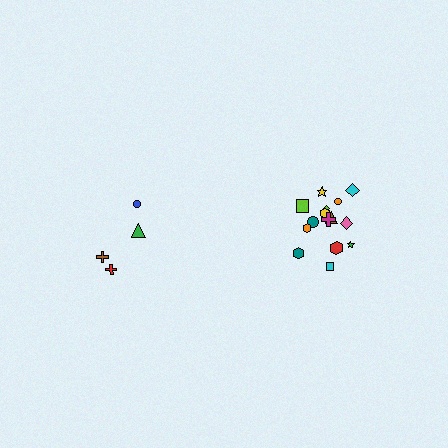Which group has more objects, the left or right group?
The right group.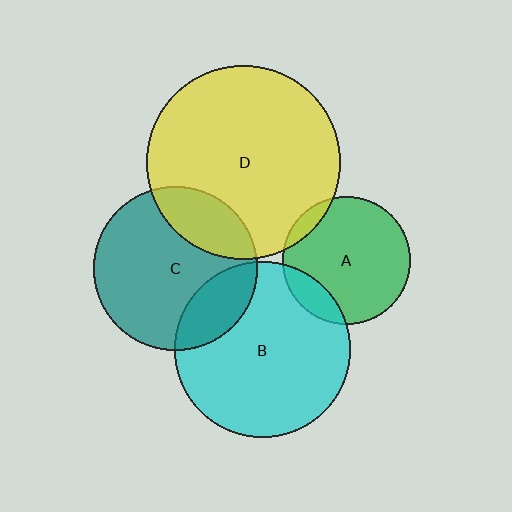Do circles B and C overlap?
Yes.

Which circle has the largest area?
Circle D (yellow).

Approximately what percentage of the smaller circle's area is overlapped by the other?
Approximately 20%.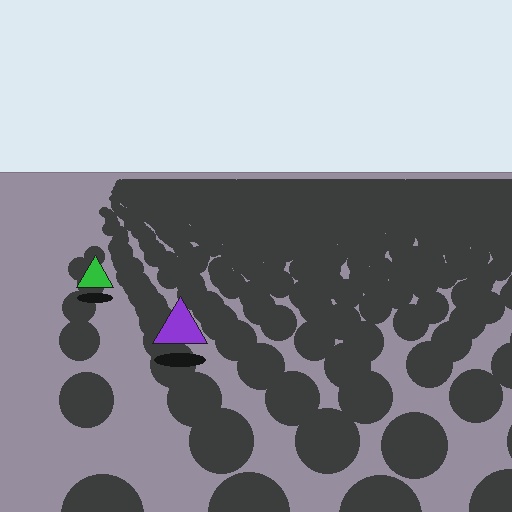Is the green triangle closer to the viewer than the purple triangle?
No. The purple triangle is closer — you can tell from the texture gradient: the ground texture is coarser near it.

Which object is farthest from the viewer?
The green triangle is farthest from the viewer. It appears smaller and the ground texture around it is denser.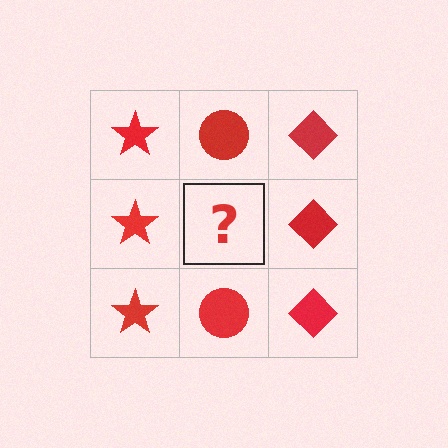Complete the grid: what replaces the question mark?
The question mark should be replaced with a red circle.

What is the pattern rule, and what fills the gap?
The rule is that each column has a consistent shape. The gap should be filled with a red circle.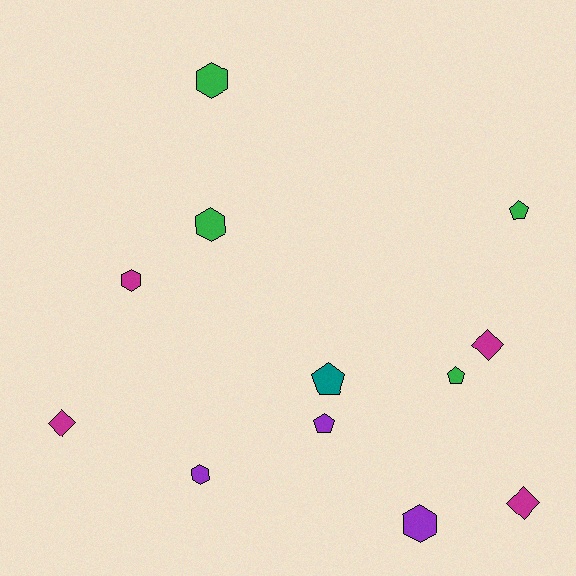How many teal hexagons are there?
There are no teal hexagons.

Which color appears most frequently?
Green, with 4 objects.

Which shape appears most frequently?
Hexagon, with 5 objects.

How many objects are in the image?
There are 12 objects.